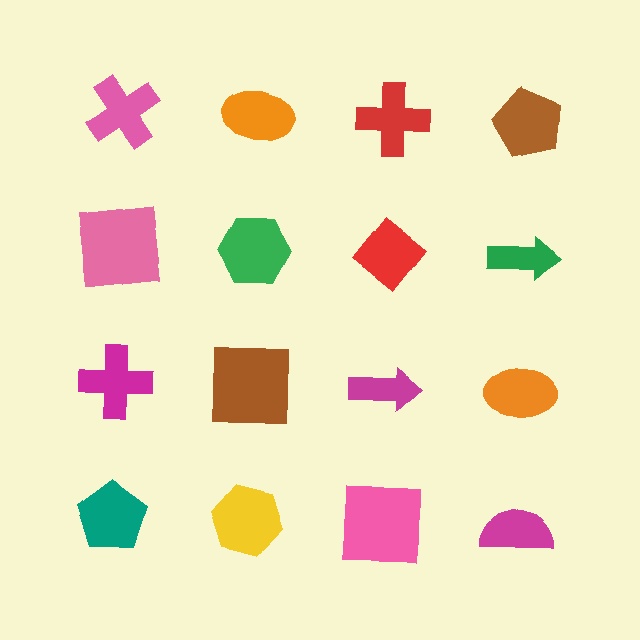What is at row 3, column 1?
A magenta cross.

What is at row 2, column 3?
A red diamond.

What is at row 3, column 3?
A magenta arrow.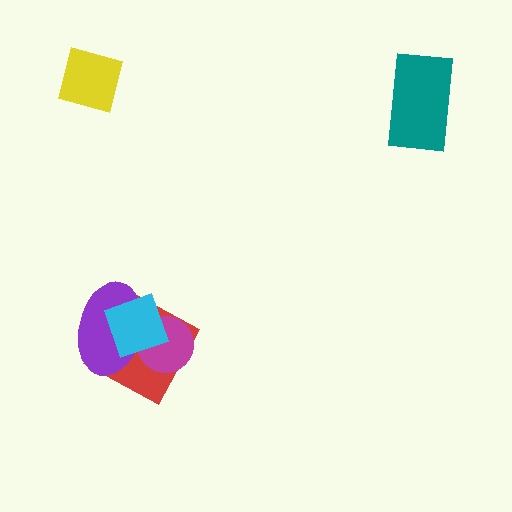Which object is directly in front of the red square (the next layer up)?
The magenta circle is directly in front of the red square.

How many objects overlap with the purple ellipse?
3 objects overlap with the purple ellipse.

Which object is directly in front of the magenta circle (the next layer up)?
The purple ellipse is directly in front of the magenta circle.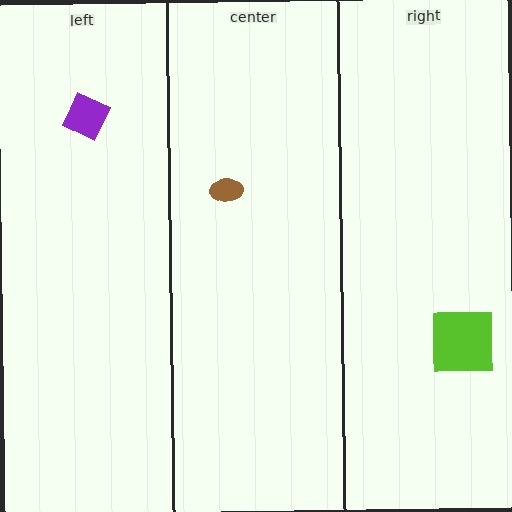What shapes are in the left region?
The purple diamond.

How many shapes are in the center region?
1.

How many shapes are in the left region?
1.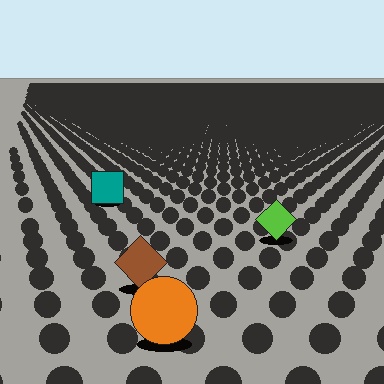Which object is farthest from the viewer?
The teal square is farthest from the viewer. It appears smaller and the ground texture around it is denser.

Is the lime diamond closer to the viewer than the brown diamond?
No. The brown diamond is closer — you can tell from the texture gradient: the ground texture is coarser near it.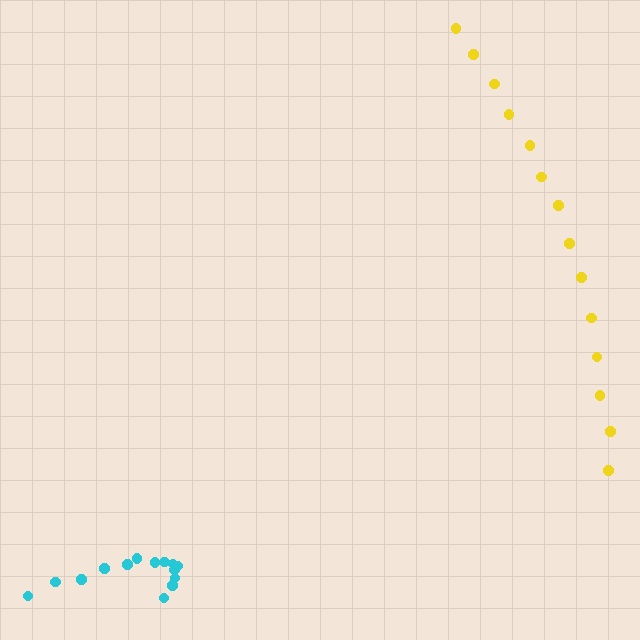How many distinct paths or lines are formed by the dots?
There are 2 distinct paths.